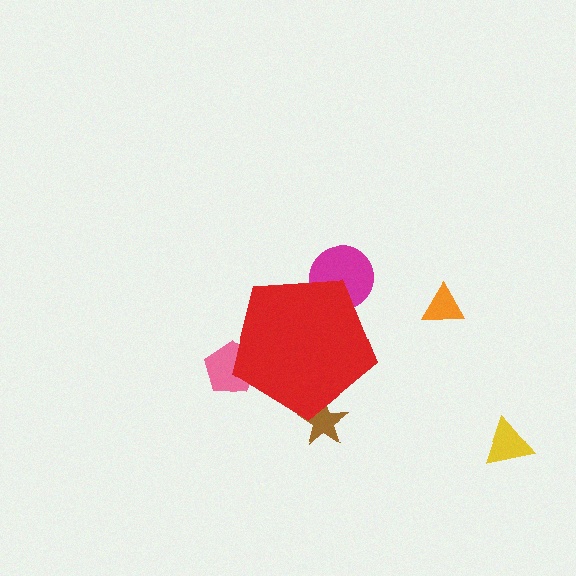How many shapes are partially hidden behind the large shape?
3 shapes are partially hidden.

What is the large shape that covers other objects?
A red pentagon.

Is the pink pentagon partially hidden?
Yes, the pink pentagon is partially hidden behind the red pentagon.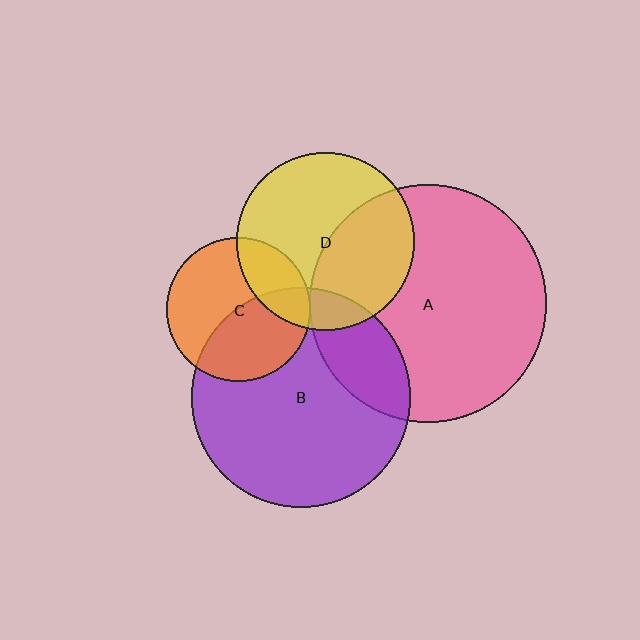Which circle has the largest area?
Circle A (pink).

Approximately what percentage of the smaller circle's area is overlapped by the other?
Approximately 40%.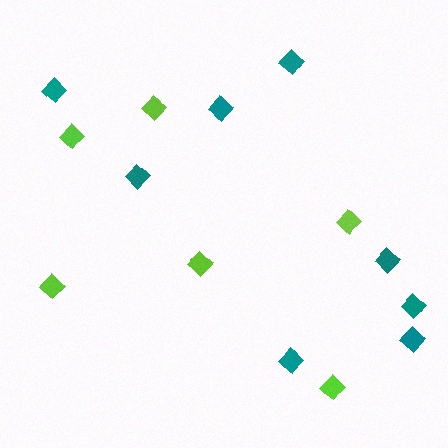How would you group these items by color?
There are 2 groups: one group of teal diamonds (8) and one group of lime diamonds (6).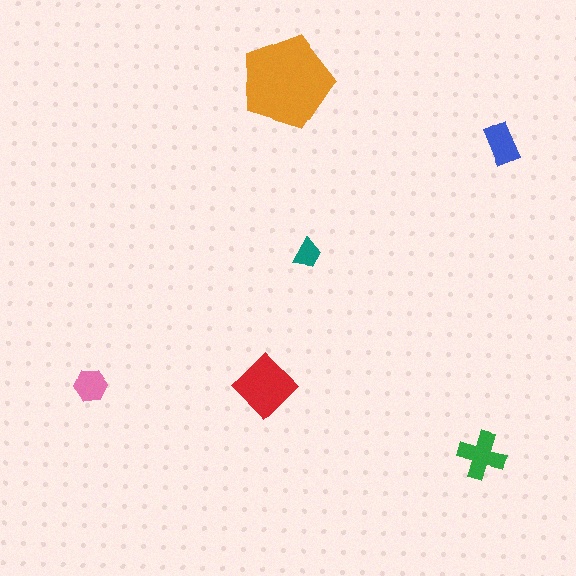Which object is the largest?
The orange pentagon.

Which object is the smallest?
The teal trapezoid.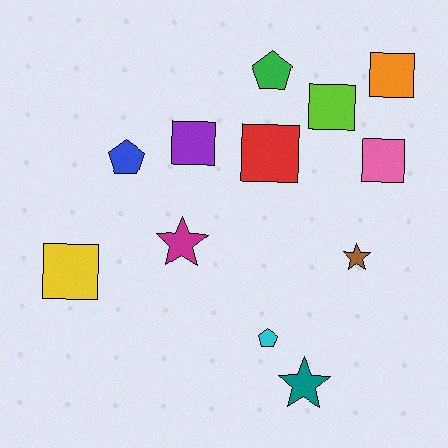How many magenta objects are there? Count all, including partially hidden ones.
There is 1 magenta object.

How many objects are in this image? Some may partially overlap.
There are 12 objects.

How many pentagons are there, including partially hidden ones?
There are 3 pentagons.